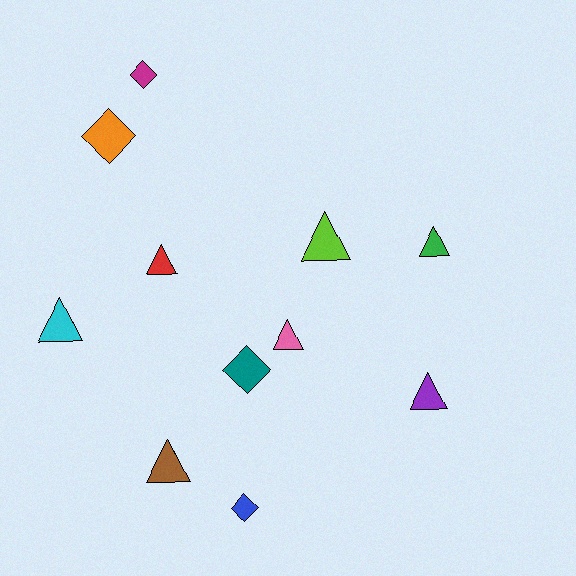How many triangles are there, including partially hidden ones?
There are 7 triangles.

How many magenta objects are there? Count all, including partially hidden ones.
There is 1 magenta object.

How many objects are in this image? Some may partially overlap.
There are 11 objects.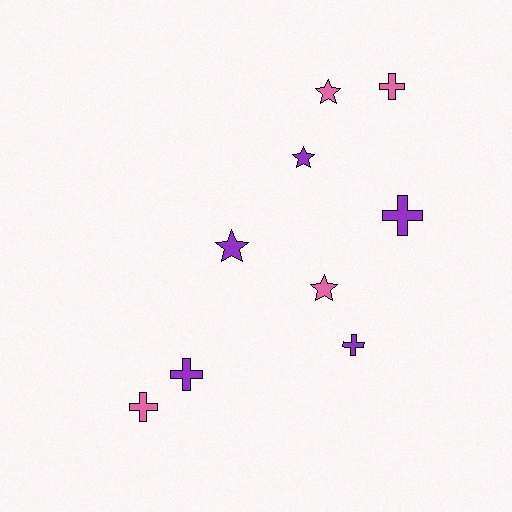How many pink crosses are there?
There are 2 pink crosses.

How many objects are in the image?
There are 9 objects.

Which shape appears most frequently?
Cross, with 5 objects.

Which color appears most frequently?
Purple, with 5 objects.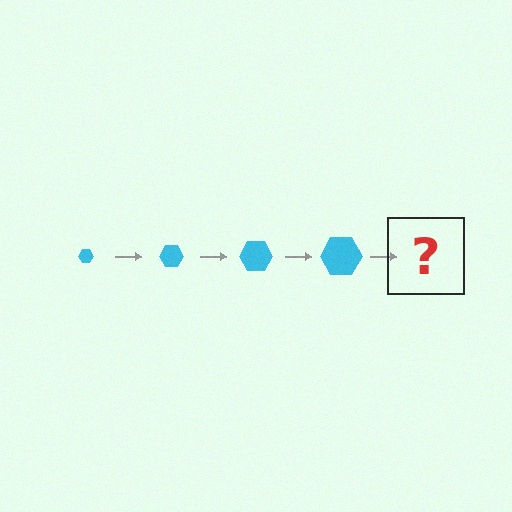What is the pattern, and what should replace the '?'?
The pattern is that the hexagon gets progressively larger each step. The '?' should be a cyan hexagon, larger than the previous one.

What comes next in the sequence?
The next element should be a cyan hexagon, larger than the previous one.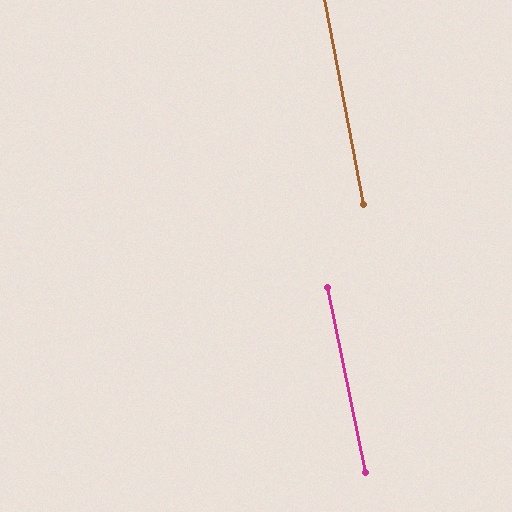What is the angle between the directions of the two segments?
Approximately 1 degree.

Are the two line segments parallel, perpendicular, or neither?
Parallel — their directions differ by only 1.0°.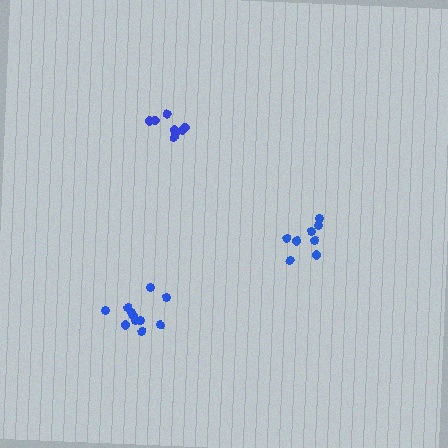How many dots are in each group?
Group 1: 11 dots, Group 2: 8 dots, Group 3: 8 dots (27 total).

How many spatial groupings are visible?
There are 3 spatial groupings.